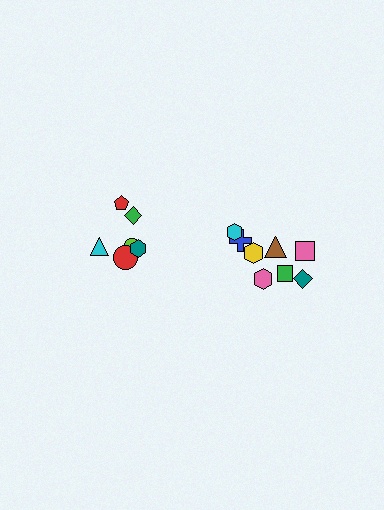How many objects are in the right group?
There are 8 objects.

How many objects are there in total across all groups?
There are 14 objects.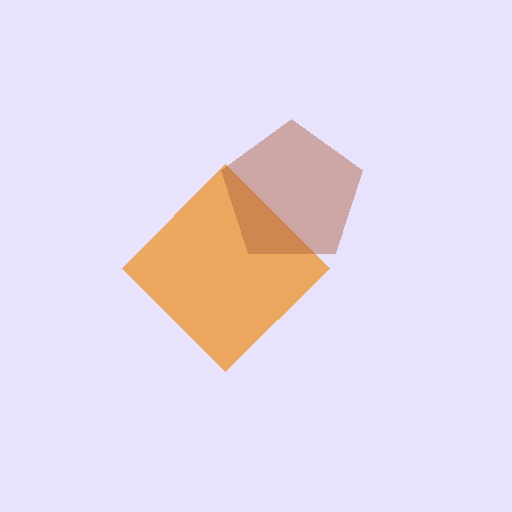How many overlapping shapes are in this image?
There are 2 overlapping shapes in the image.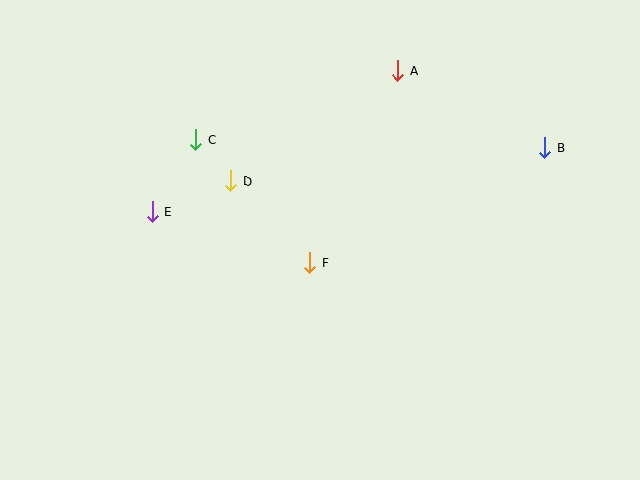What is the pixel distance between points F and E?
The distance between F and E is 165 pixels.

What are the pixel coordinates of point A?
Point A is at (398, 70).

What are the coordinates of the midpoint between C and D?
The midpoint between C and D is at (213, 161).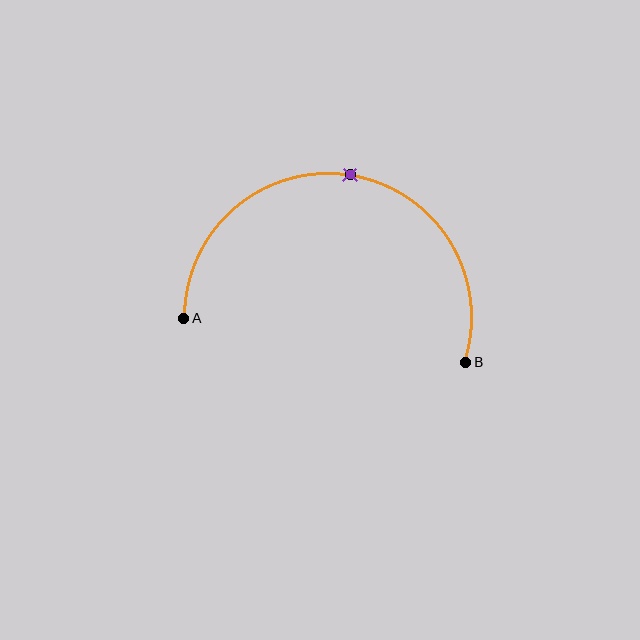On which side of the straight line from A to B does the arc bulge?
The arc bulges above the straight line connecting A and B.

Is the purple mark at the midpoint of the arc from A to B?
Yes. The purple mark lies on the arc at equal arc-length from both A and B — it is the arc midpoint.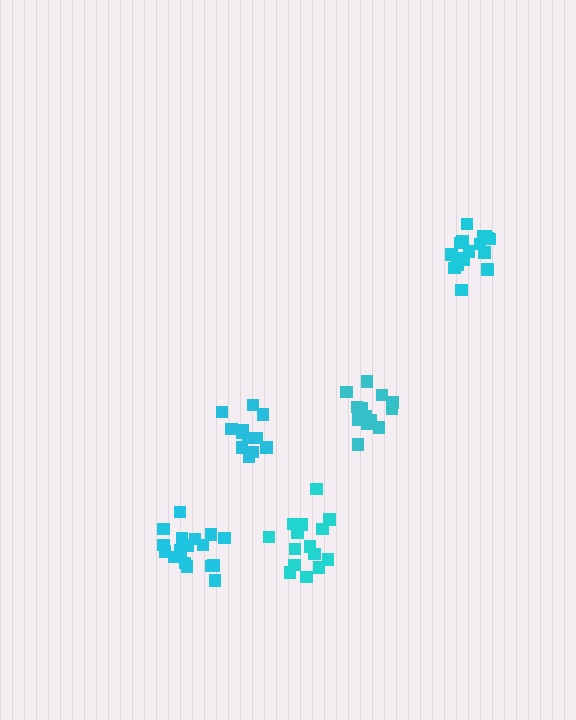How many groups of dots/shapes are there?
There are 5 groups.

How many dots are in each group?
Group 1: 17 dots, Group 2: 13 dots, Group 3: 12 dots, Group 4: 17 dots, Group 5: 15 dots (74 total).